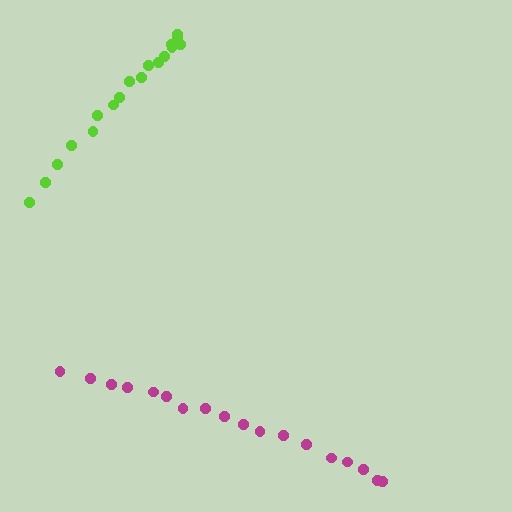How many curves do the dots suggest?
There are 2 distinct paths.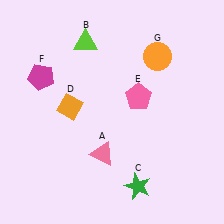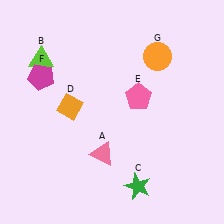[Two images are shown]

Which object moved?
The lime triangle (B) moved left.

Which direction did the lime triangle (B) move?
The lime triangle (B) moved left.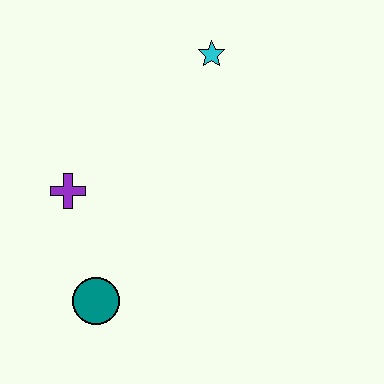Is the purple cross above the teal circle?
Yes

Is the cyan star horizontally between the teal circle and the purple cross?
No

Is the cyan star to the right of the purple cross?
Yes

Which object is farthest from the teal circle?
The cyan star is farthest from the teal circle.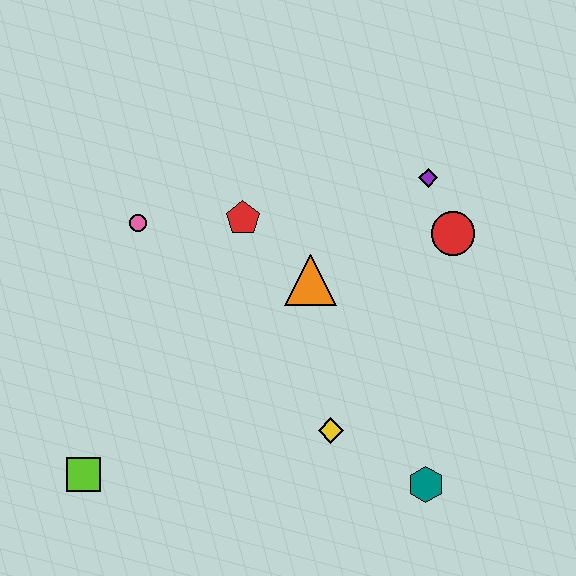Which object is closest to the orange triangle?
The red pentagon is closest to the orange triangle.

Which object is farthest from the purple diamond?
The lime square is farthest from the purple diamond.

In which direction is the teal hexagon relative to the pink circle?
The teal hexagon is to the right of the pink circle.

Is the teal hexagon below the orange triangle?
Yes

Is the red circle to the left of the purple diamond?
No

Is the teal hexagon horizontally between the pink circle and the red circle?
Yes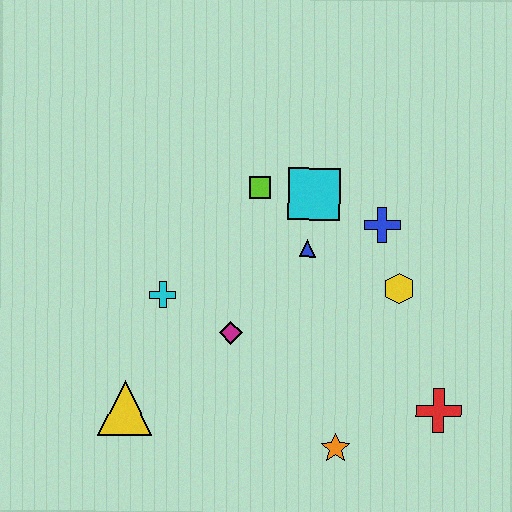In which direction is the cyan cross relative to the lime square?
The cyan cross is below the lime square.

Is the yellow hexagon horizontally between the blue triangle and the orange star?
No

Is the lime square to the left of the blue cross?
Yes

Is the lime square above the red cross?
Yes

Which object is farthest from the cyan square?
The yellow triangle is farthest from the cyan square.